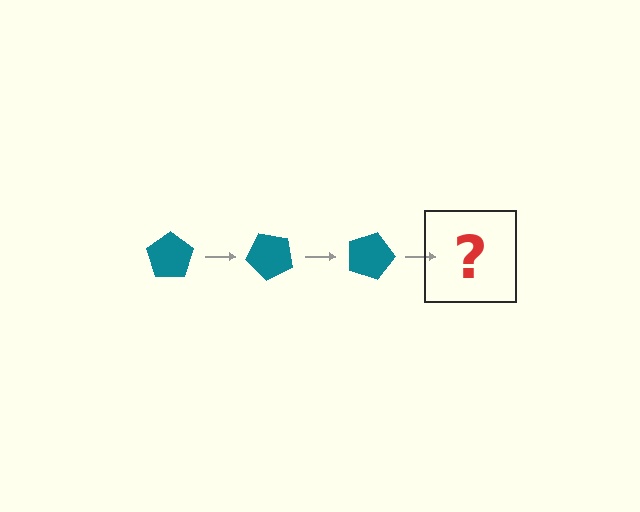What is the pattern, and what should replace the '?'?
The pattern is that the pentagon rotates 45 degrees each step. The '?' should be a teal pentagon rotated 135 degrees.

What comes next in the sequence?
The next element should be a teal pentagon rotated 135 degrees.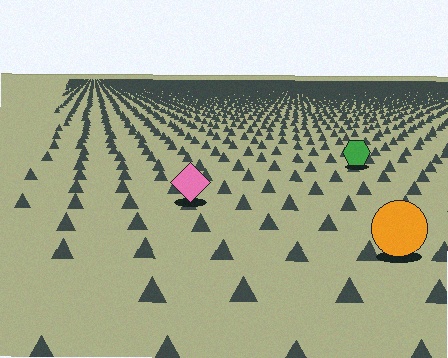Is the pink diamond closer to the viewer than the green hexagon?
Yes. The pink diamond is closer — you can tell from the texture gradient: the ground texture is coarser near it.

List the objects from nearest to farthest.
From nearest to farthest: the orange circle, the pink diamond, the green hexagon.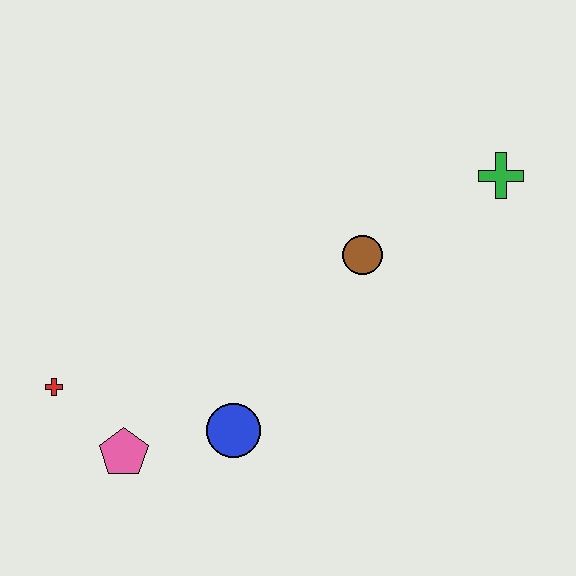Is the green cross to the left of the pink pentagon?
No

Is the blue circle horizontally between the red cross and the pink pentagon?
No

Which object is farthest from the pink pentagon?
The green cross is farthest from the pink pentagon.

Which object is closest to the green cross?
The brown circle is closest to the green cross.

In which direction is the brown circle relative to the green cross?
The brown circle is to the left of the green cross.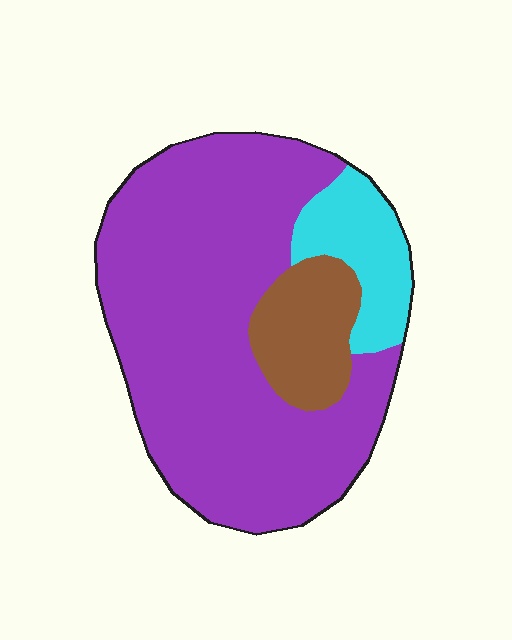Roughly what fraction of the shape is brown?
Brown covers roughly 15% of the shape.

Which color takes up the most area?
Purple, at roughly 75%.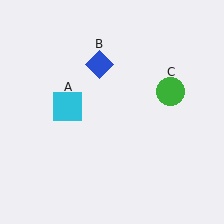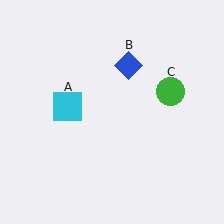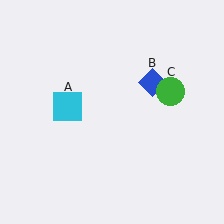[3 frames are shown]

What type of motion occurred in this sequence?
The blue diamond (object B) rotated clockwise around the center of the scene.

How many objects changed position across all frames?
1 object changed position: blue diamond (object B).